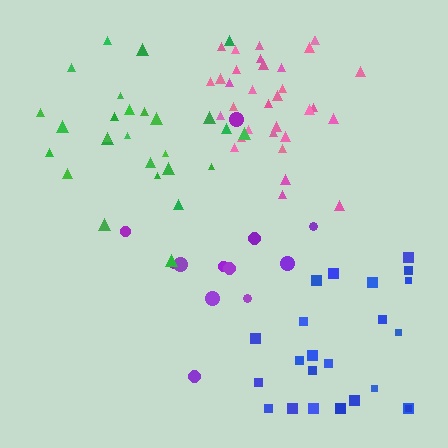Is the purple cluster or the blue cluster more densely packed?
Blue.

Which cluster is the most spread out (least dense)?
Purple.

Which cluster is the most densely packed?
Pink.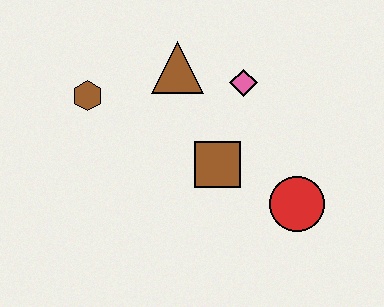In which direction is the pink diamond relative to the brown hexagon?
The pink diamond is to the right of the brown hexagon.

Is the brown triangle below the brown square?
No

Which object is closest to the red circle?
The brown square is closest to the red circle.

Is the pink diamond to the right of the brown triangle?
Yes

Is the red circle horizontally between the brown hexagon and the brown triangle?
No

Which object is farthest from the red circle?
The brown hexagon is farthest from the red circle.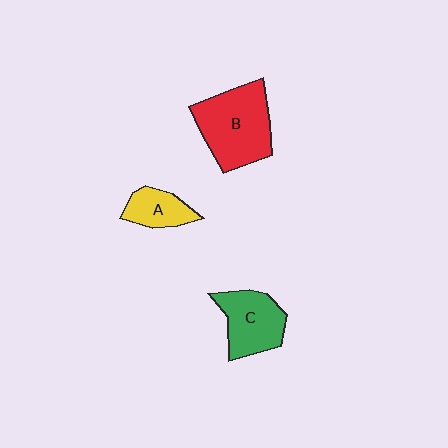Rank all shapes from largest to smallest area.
From largest to smallest: B (red), C (green), A (yellow).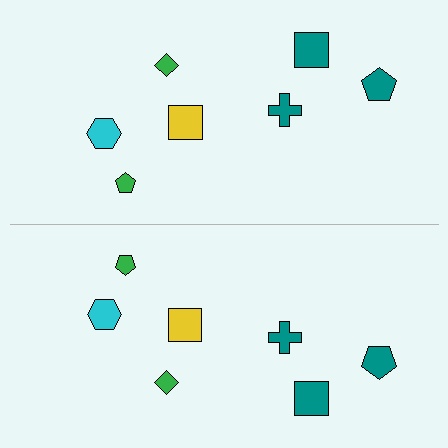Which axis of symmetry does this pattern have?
The pattern has a horizontal axis of symmetry running through the center of the image.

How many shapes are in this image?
There are 14 shapes in this image.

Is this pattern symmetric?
Yes, this pattern has bilateral (reflection) symmetry.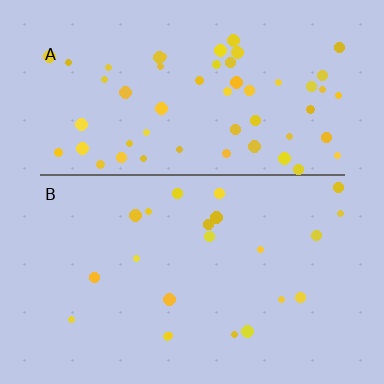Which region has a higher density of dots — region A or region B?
A (the top).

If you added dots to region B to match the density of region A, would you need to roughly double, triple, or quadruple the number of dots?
Approximately triple.